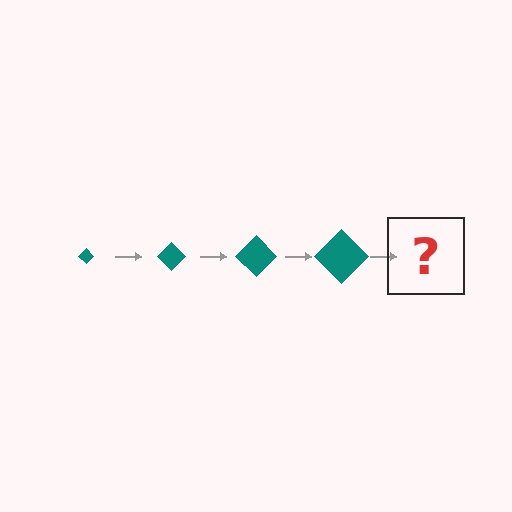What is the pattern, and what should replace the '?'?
The pattern is that the diamond gets progressively larger each step. The '?' should be a teal diamond, larger than the previous one.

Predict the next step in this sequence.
The next step is a teal diamond, larger than the previous one.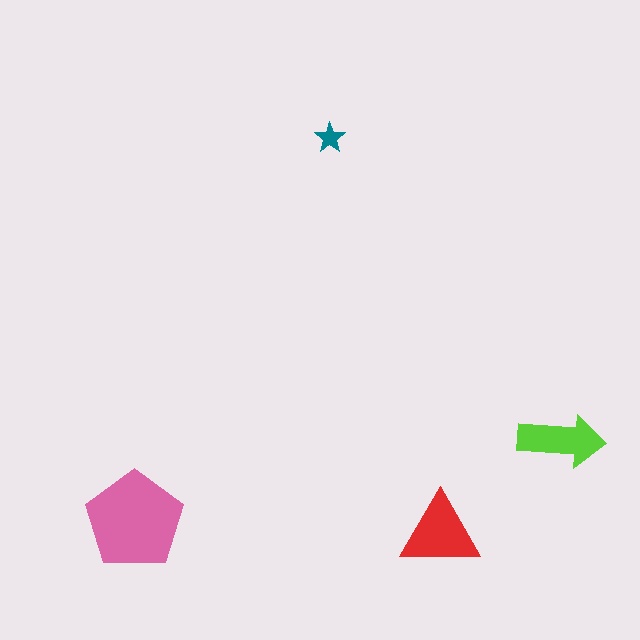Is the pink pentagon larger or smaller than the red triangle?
Larger.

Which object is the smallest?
The teal star.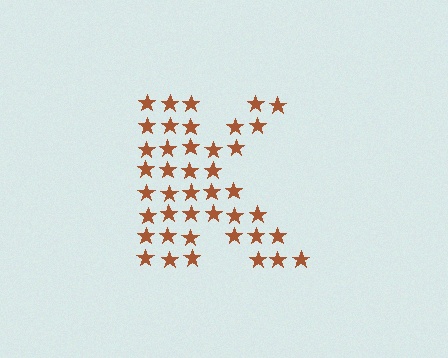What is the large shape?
The large shape is the letter K.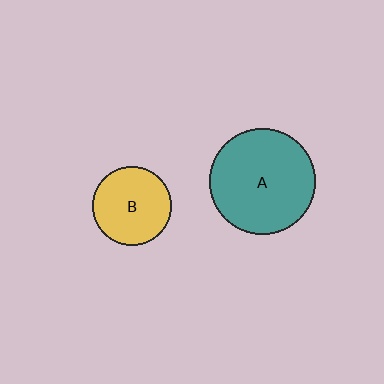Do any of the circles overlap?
No, none of the circles overlap.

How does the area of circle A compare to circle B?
Approximately 1.8 times.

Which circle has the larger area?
Circle A (teal).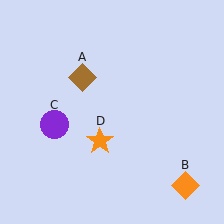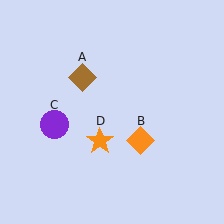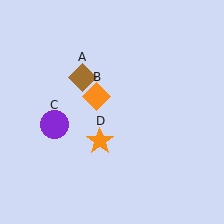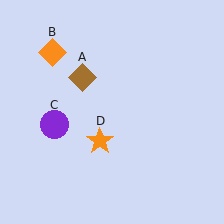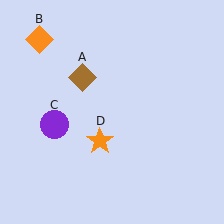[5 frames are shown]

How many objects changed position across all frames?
1 object changed position: orange diamond (object B).